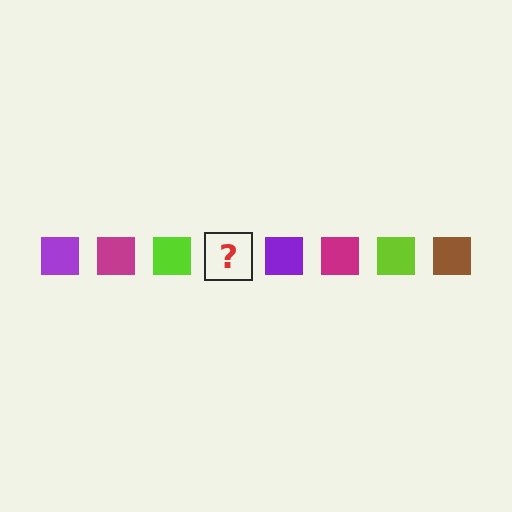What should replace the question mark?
The question mark should be replaced with a brown square.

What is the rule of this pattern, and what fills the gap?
The rule is that the pattern cycles through purple, magenta, lime, brown squares. The gap should be filled with a brown square.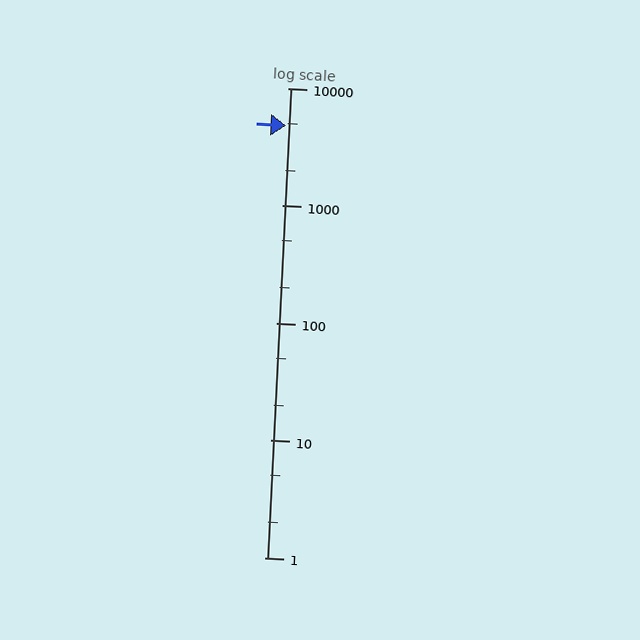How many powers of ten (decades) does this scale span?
The scale spans 4 decades, from 1 to 10000.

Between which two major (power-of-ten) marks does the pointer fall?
The pointer is between 1000 and 10000.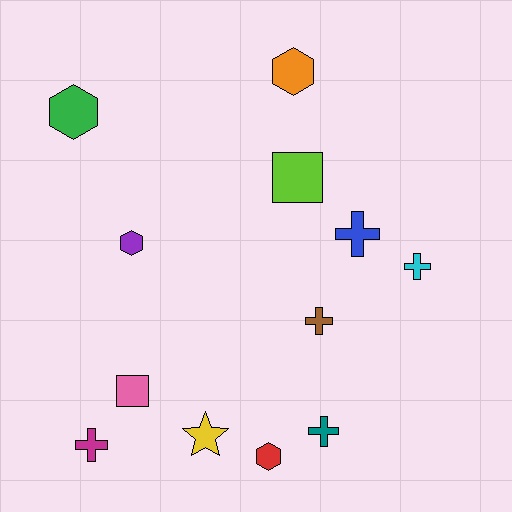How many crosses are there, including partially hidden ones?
There are 5 crosses.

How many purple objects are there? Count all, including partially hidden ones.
There is 1 purple object.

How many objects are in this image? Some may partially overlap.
There are 12 objects.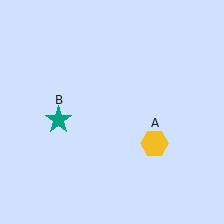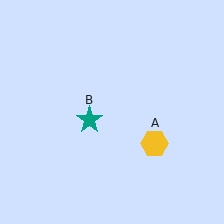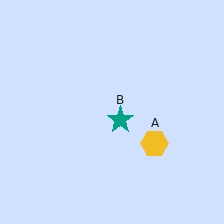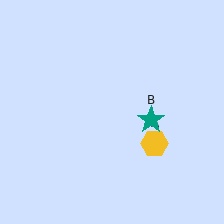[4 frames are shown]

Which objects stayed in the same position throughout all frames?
Yellow hexagon (object A) remained stationary.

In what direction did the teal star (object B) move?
The teal star (object B) moved right.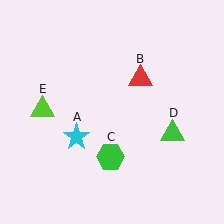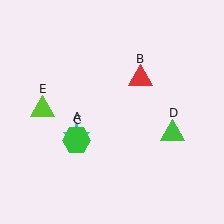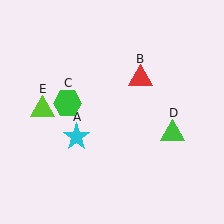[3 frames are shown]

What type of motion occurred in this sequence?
The green hexagon (object C) rotated clockwise around the center of the scene.